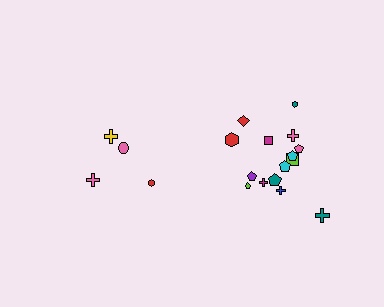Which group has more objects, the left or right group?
The right group.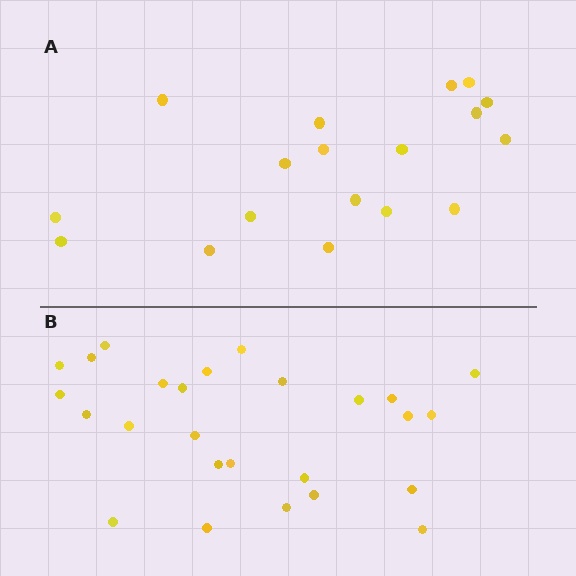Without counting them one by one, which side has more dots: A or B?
Region B (the bottom region) has more dots.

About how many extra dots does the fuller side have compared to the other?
Region B has roughly 8 or so more dots than region A.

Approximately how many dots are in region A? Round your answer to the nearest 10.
About 20 dots. (The exact count is 18, which rounds to 20.)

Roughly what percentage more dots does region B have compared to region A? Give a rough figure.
About 45% more.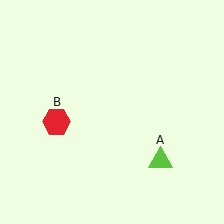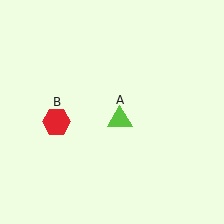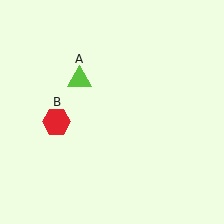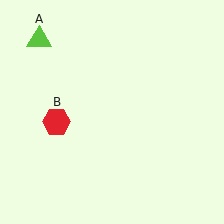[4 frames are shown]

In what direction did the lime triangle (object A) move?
The lime triangle (object A) moved up and to the left.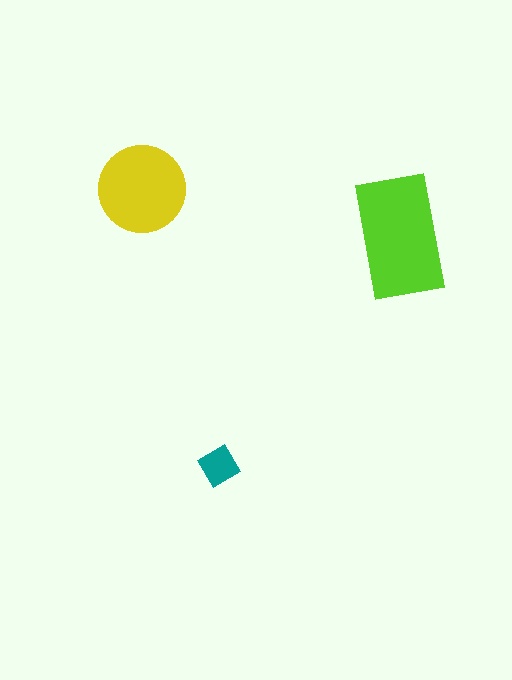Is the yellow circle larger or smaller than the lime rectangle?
Smaller.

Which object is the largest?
The lime rectangle.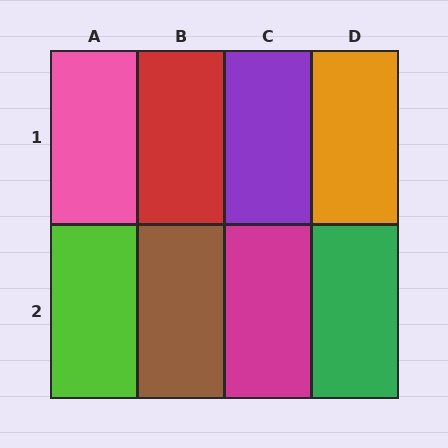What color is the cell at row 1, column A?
Pink.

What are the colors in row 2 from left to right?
Lime, brown, magenta, green.